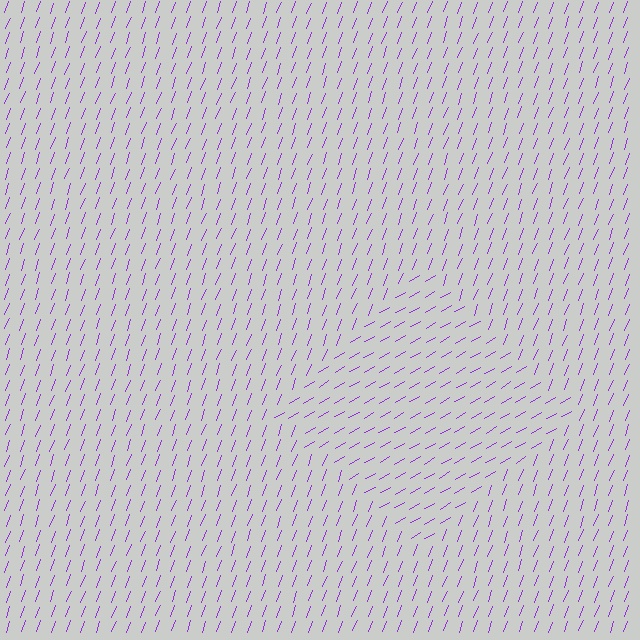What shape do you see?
I see a diamond.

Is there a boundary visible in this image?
Yes, there is a texture boundary formed by a change in line orientation.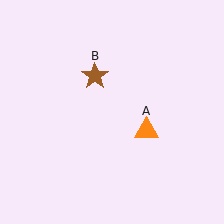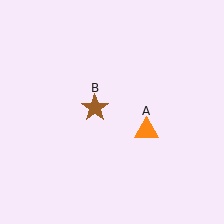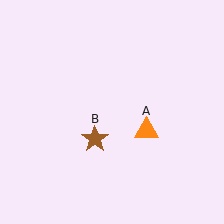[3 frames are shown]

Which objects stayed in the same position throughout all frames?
Orange triangle (object A) remained stationary.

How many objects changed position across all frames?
1 object changed position: brown star (object B).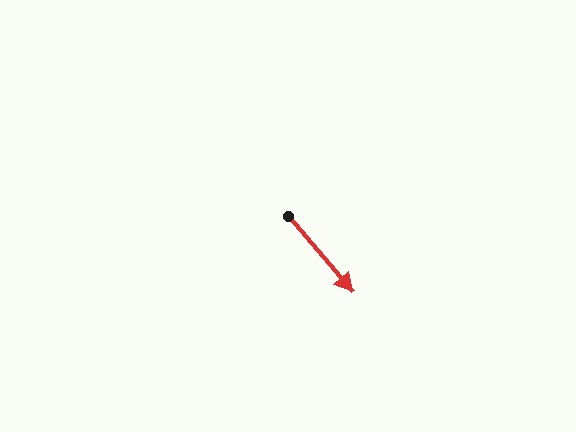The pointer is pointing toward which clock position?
Roughly 5 o'clock.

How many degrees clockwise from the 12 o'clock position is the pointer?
Approximately 139 degrees.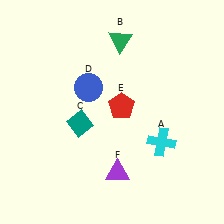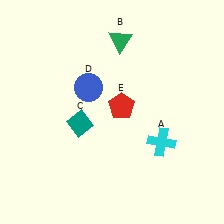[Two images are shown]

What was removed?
The purple triangle (F) was removed in Image 2.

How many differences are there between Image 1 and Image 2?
There is 1 difference between the two images.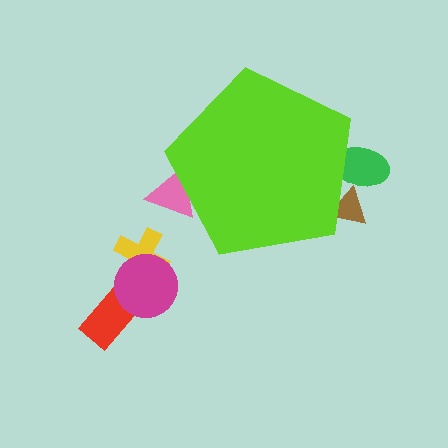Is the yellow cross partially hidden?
No, the yellow cross is fully visible.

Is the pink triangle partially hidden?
Yes, the pink triangle is partially hidden behind the lime pentagon.